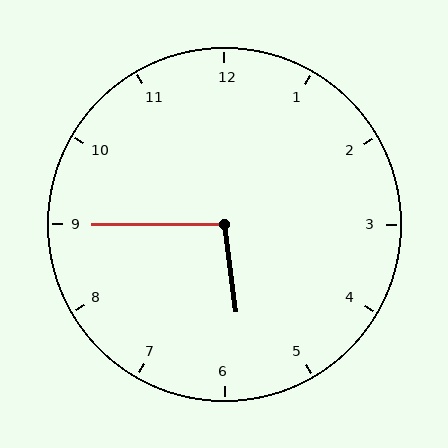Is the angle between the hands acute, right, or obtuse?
It is obtuse.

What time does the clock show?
5:45.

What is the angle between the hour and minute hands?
Approximately 98 degrees.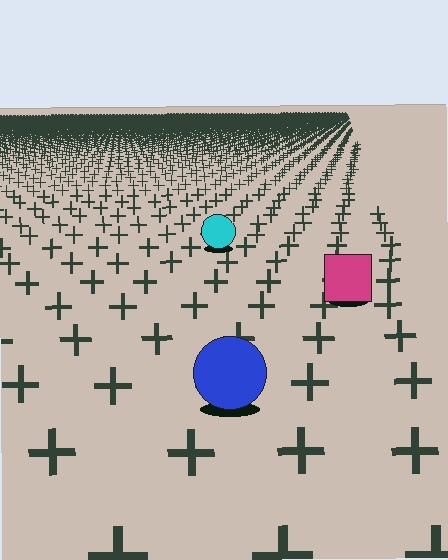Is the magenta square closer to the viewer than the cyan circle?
Yes. The magenta square is closer — you can tell from the texture gradient: the ground texture is coarser near it.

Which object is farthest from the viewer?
The cyan circle is farthest from the viewer. It appears smaller and the ground texture around it is denser.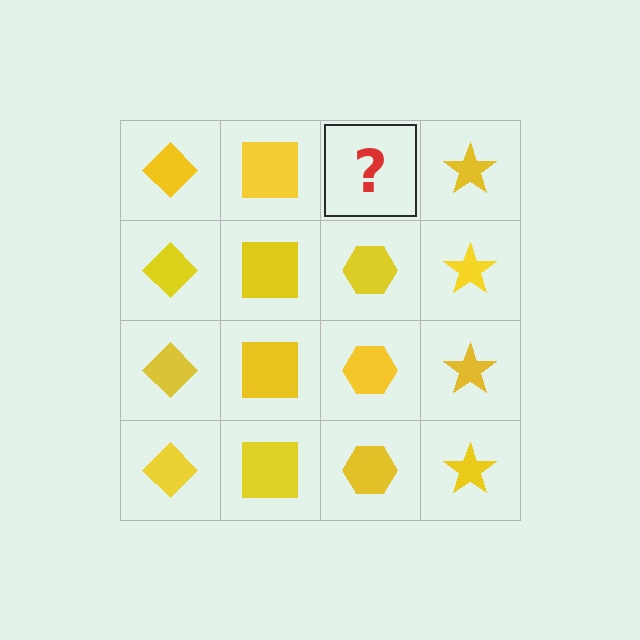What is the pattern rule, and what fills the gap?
The rule is that each column has a consistent shape. The gap should be filled with a yellow hexagon.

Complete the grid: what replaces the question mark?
The question mark should be replaced with a yellow hexagon.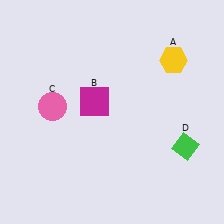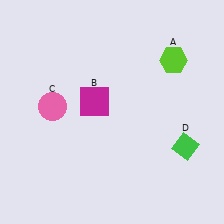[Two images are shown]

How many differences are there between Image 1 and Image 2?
There is 1 difference between the two images.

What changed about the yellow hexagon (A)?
In Image 1, A is yellow. In Image 2, it changed to lime.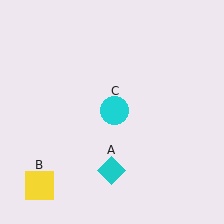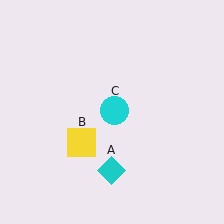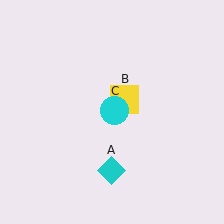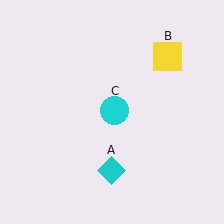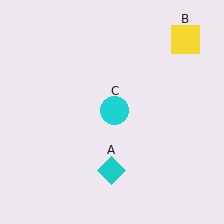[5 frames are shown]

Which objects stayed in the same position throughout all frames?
Cyan diamond (object A) and cyan circle (object C) remained stationary.